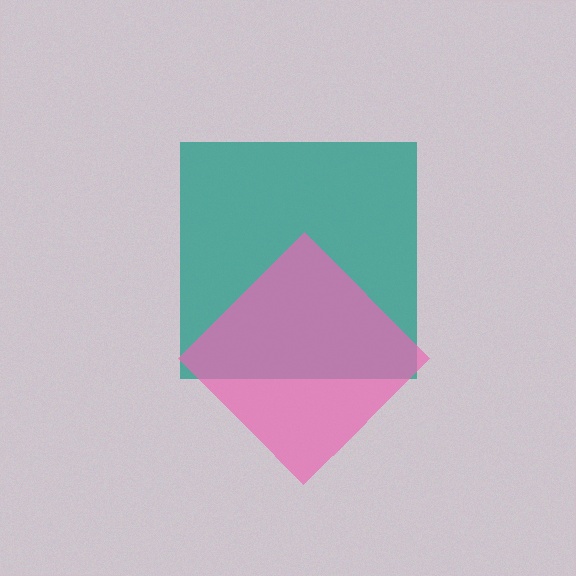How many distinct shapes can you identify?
There are 2 distinct shapes: a teal square, a pink diamond.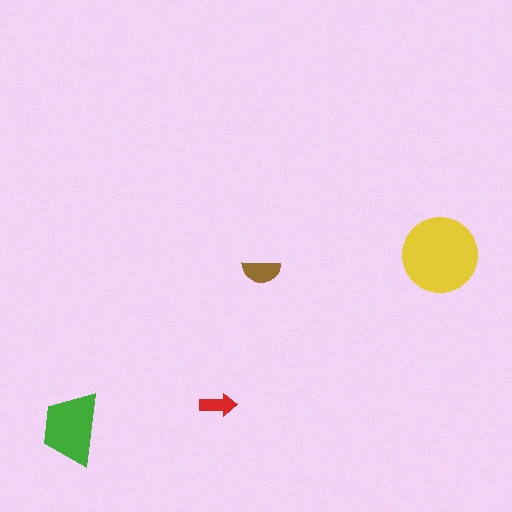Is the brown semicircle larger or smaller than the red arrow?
Larger.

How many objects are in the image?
There are 4 objects in the image.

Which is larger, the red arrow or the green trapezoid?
The green trapezoid.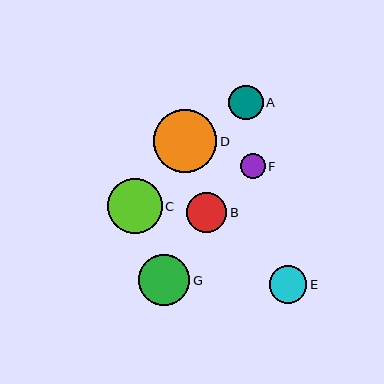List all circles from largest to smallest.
From largest to smallest: D, C, G, B, E, A, F.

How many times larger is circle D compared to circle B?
Circle D is approximately 1.6 times the size of circle B.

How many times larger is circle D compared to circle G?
Circle D is approximately 1.2 times the size of circle G.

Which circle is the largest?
Circle D is the largest with a size of approximately 63 pixels.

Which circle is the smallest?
Circle F is the smallest with a size of approximately 25 pixels.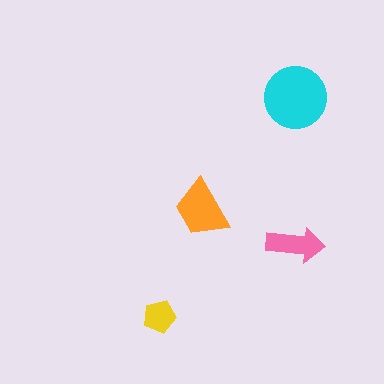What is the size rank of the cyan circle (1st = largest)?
1st.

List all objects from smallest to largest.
The yellow pentagon, the pink arrow, the orange trapezoid, the cyan circle.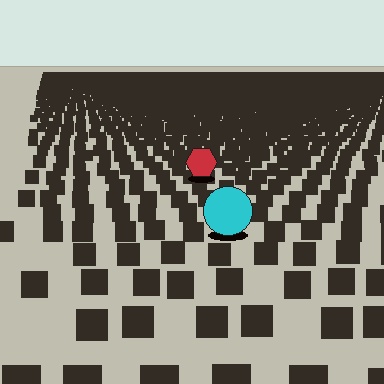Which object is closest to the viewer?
The cyan circle is closest. The texture marks near it are larger and more spread out.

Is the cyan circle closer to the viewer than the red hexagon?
Yes. The cyan circle is closer — you can tell from the texture gradient: the ground texture is coarser near it.